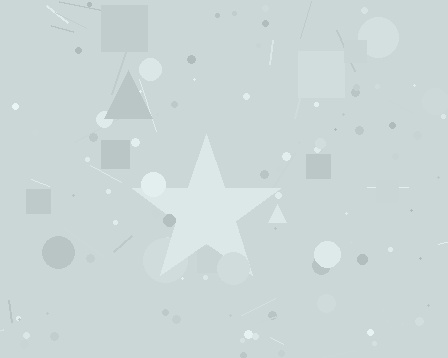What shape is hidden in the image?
A star is hidden in the image.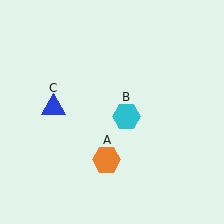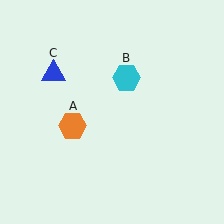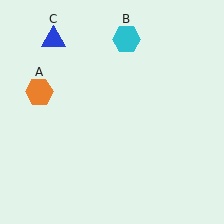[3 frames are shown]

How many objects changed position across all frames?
3 objects changed position: orange hexagon (object A), cyan hexagon (object B), blue triangle (object C).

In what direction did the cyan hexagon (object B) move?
The cyan hexagon (object B) moved up.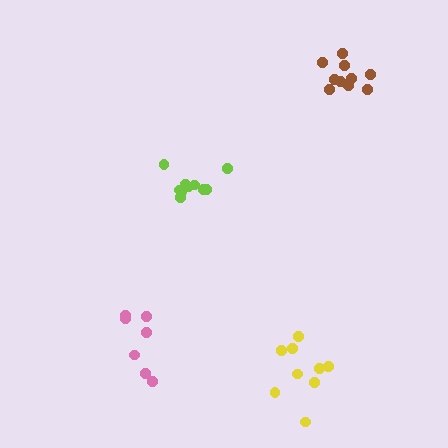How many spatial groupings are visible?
There are 4 spatial groupings.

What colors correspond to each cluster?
The clusters are colored: pink, yellow, brown, lime.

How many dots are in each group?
Group 1: 7 dots, Group 2: 9 dots, Group 3: 10 dots, Group 4: 10 dots (36 total).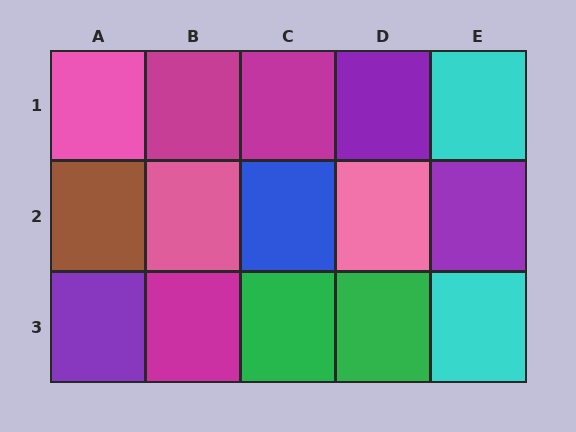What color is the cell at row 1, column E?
Cyan.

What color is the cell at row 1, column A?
Pink.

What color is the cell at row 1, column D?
Purple.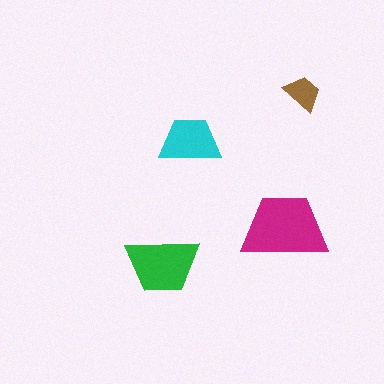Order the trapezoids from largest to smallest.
the magenta one, the green one, the cyan one, the brown one.